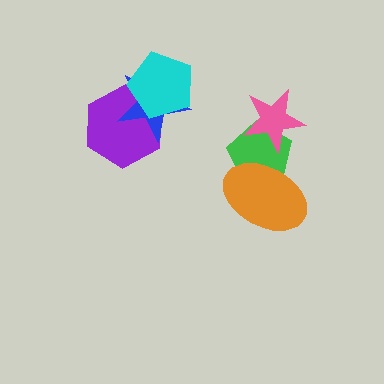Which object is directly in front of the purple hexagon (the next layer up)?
The blue star is directly in front of the purple hexagon.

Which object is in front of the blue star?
The cyan pentagon is in front of the blue star.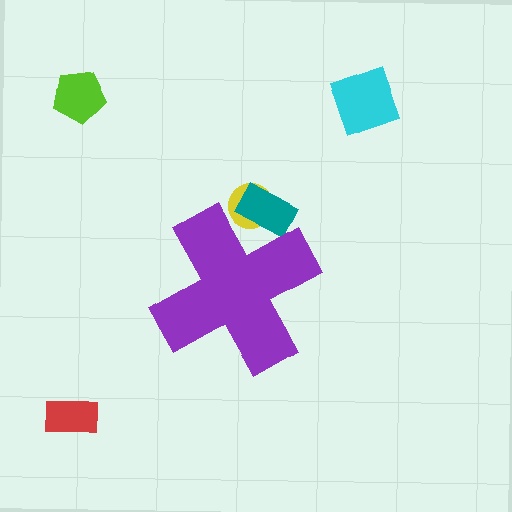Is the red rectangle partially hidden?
No, the red rectangle is fully visible.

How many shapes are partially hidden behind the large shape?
2 shapes are partially hidden.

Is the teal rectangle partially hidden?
Yes, the teal rectangle is partially hidden behind the purple cross.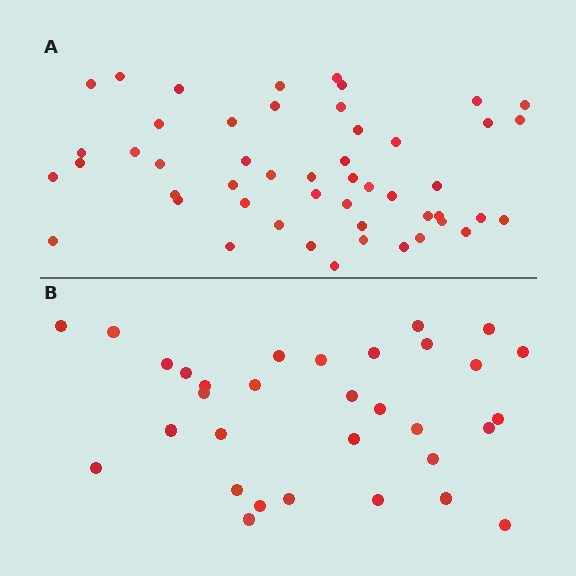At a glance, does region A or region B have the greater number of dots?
Region A (the top region) has more dots.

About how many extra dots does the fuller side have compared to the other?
Region A has approximately 20 more dots than region B.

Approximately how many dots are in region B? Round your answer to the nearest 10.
About 30 dots. (The exact count is 32, which rounds to 30.)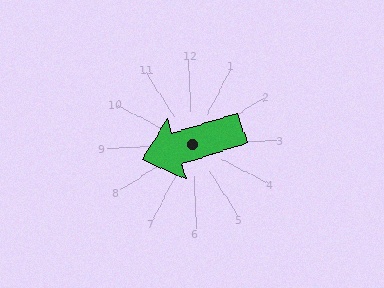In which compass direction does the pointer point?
West.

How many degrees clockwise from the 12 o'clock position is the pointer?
Approximately 255 degrees.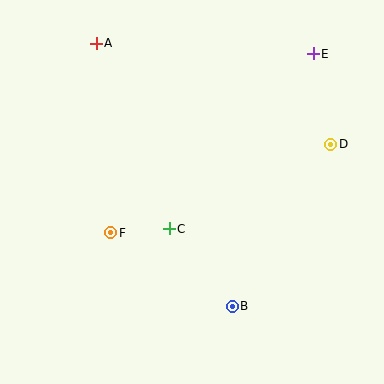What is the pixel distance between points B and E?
The distance between B and E is 265 pixels.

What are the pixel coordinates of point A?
Point A is at (96, 43).